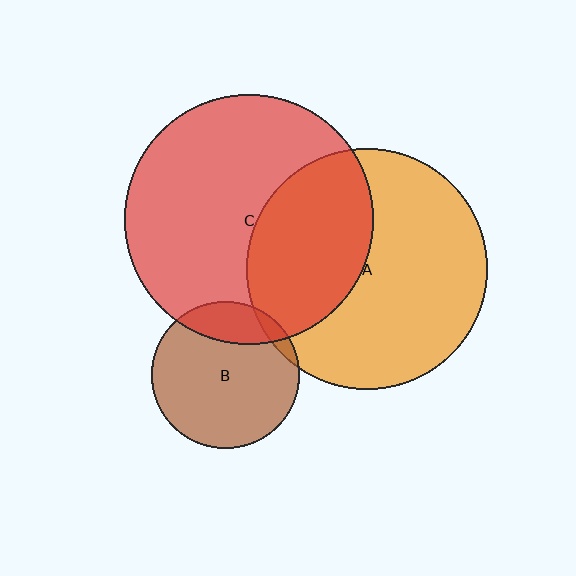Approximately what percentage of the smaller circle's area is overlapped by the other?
Approximately 40%.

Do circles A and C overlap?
Yes.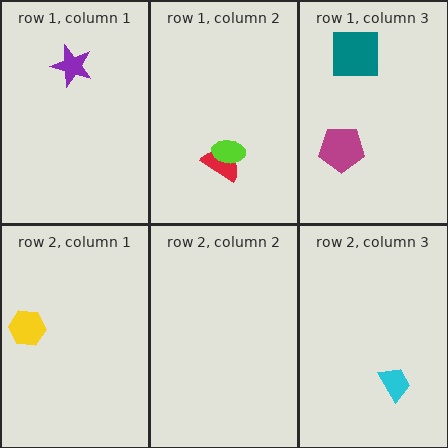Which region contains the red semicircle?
The row 1, column 2 region.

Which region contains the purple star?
The row 1, column 1 region.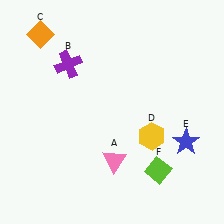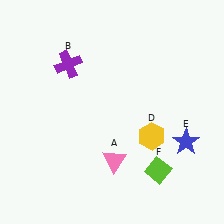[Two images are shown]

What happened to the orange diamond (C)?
The orange diamond (C) was removed in Image 2. It was in the top-left area of Image 1.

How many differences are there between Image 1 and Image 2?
There is 1 difference between the two images.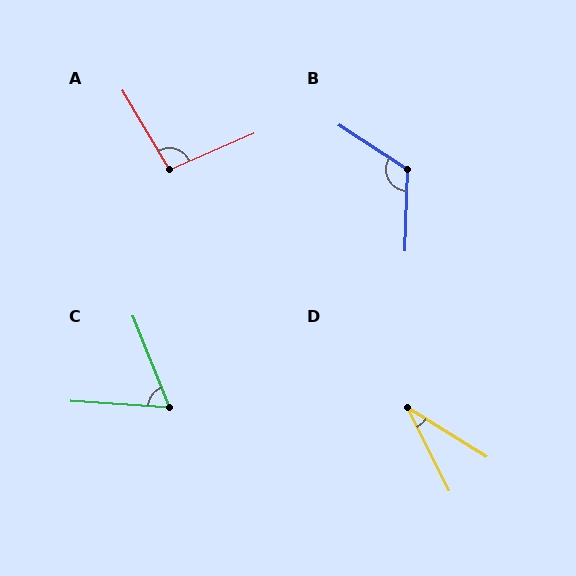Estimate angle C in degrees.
Approximately 65 degrees.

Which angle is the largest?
B, at approximately 121 degrees.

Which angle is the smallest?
D, at approximately 32 degrees.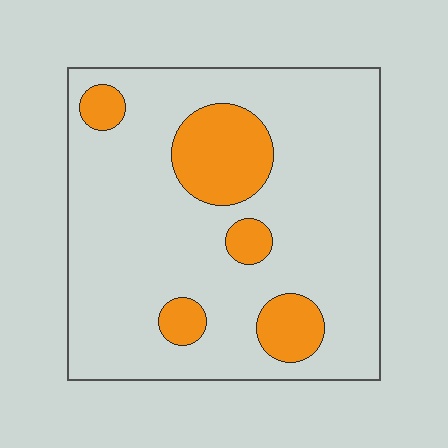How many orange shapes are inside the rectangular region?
5.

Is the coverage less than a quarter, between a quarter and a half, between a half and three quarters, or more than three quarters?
Less than a quarter.